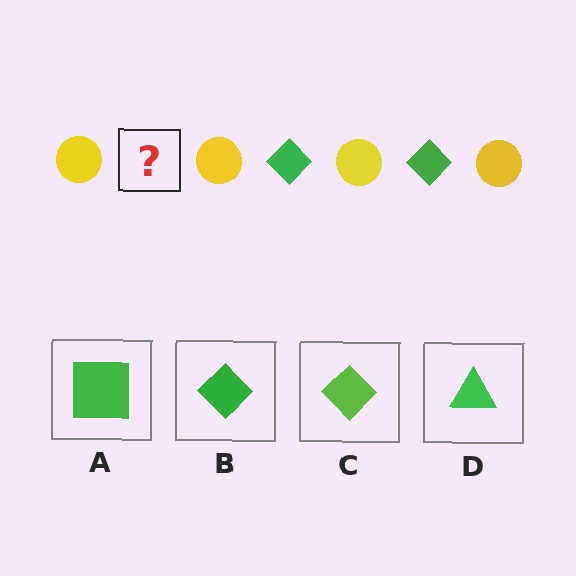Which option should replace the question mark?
Option B.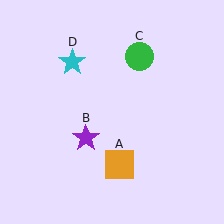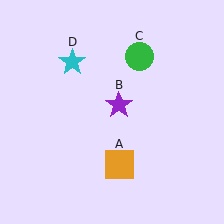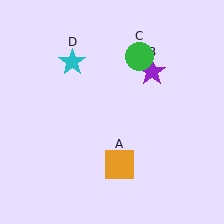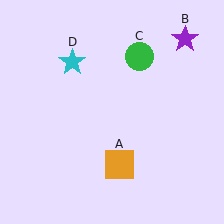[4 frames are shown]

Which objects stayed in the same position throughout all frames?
Orange square (object A) and green circle (object C) and cyan star (object D) remained stationary.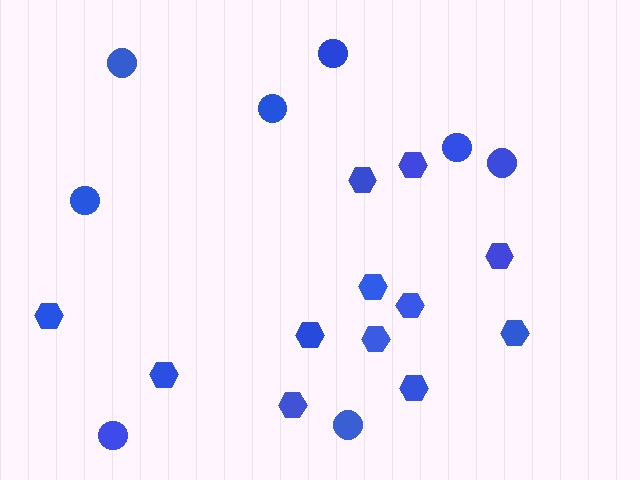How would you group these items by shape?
There are 2 groups: one group of circles (8) and one group of hexagons (12).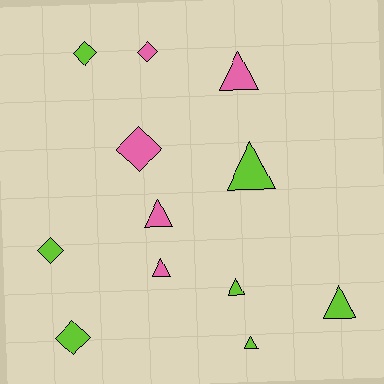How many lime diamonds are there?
There are 3 lime diamonds.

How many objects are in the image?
There are 12 objects.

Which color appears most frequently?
Lime, with 7 objects.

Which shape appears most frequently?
Triangle, with 7 objects.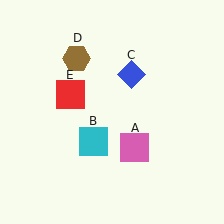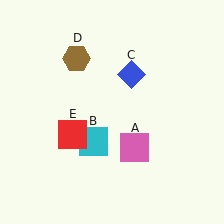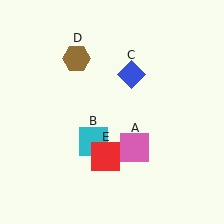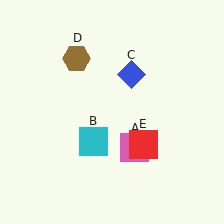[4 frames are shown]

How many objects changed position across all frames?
1 object changed position: red square (object E).